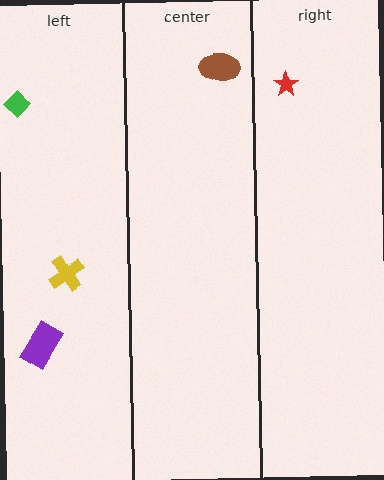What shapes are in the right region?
The red star.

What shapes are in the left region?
The purple rectangle, the green diamond, the yellow cross.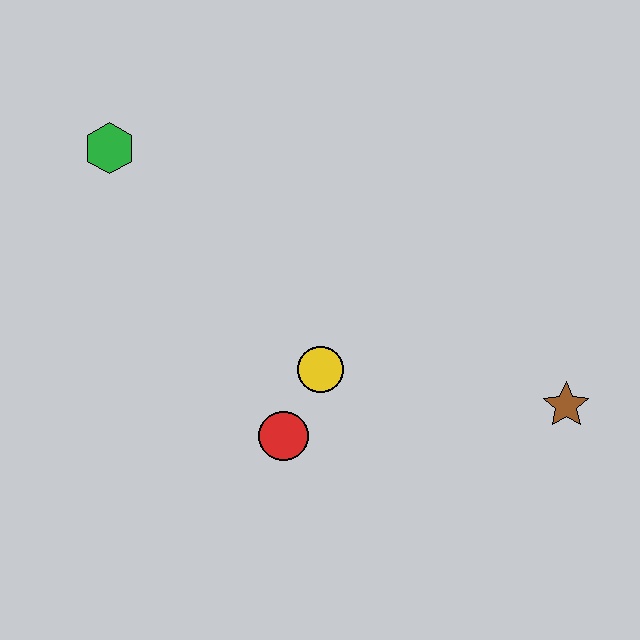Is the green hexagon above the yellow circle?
Yes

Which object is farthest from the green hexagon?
The brown star is farthest from the green hexagon.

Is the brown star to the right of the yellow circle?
Yes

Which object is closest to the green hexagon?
The yellow circle is closest to the green hexagon.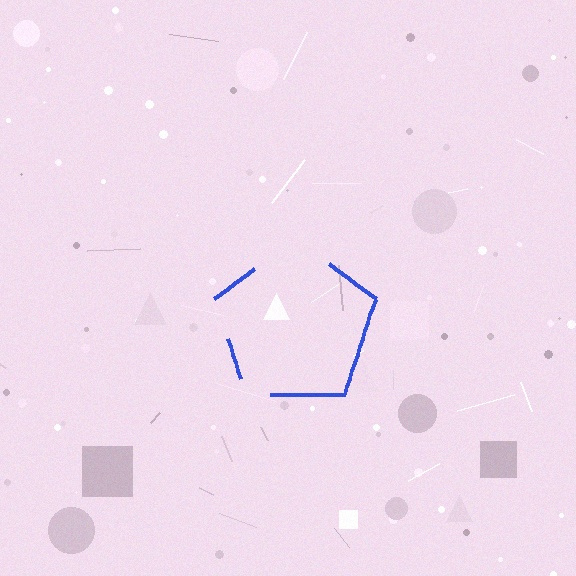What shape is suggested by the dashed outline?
The dashed outline suggests a pentagon.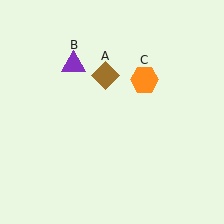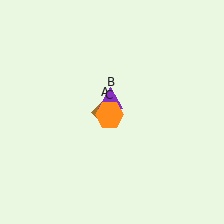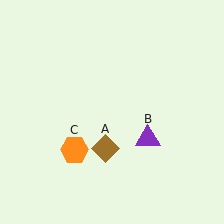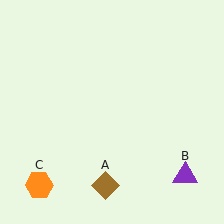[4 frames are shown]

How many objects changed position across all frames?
3 objects changed position: brown diamond (object A), purple triangle (object B), orange hexagon (object C).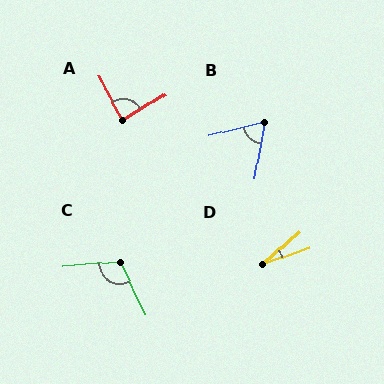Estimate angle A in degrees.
Approximately 87 degrees.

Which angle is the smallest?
D, at approximately 22 degrees.